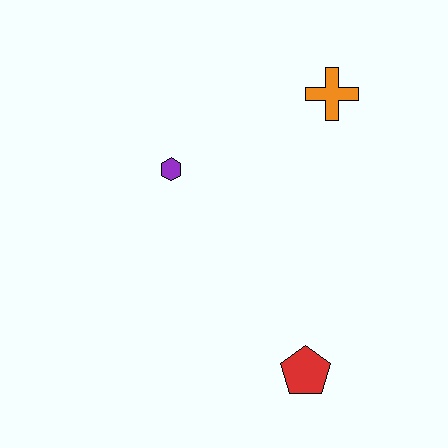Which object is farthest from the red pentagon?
The orange cross is farthest from the red pentagon.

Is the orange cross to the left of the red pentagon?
No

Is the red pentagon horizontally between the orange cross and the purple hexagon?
Yes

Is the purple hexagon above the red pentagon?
Yes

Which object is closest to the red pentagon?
The purple hexagon is closest to the red pentagon.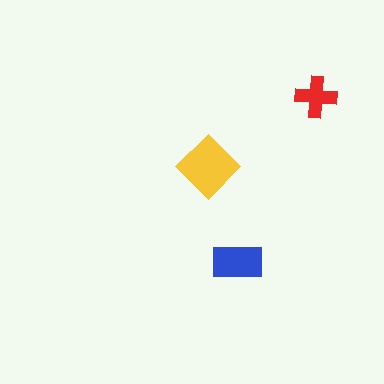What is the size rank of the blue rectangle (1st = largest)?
2nd.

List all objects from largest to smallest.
The yellow diamond, the blue rectangle, the red cross.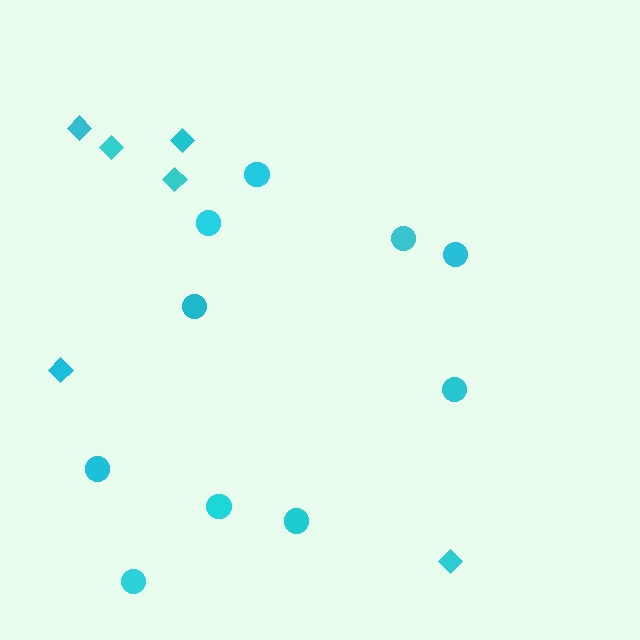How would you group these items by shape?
There are 2 groups: one group of circles (10) and one group of diamonds (6).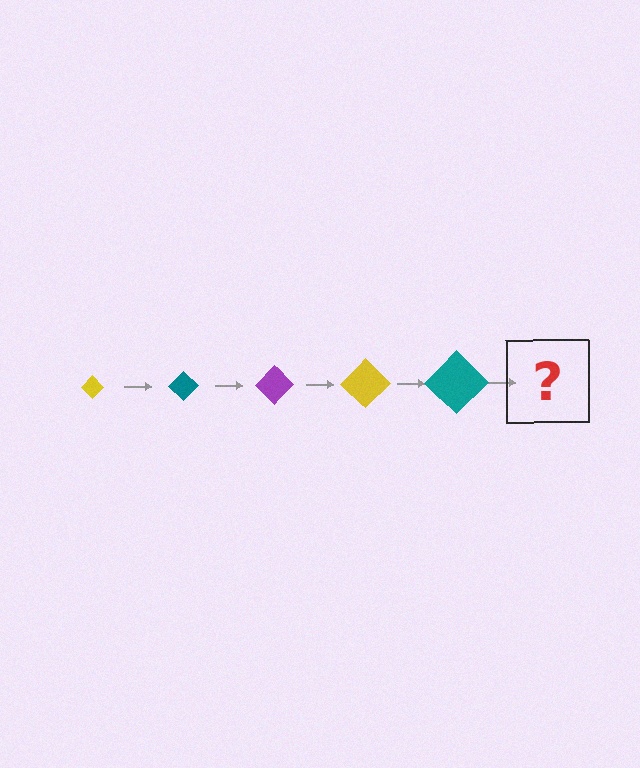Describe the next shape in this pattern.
It should be a purple diamond, larger than the previous one.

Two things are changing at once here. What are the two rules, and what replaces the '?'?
The two rules are that the diamond grows larger each step and the color cycles through yellow, teal, and purple. The '?' should be a purple diamond, larger than the previous one.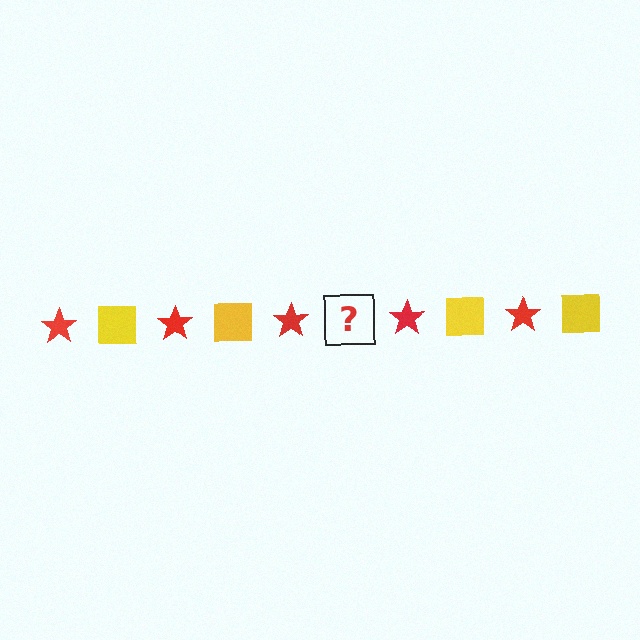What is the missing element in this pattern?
The missing element is a yellow square.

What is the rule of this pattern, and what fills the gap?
The rule is that the pattern alternates between red star and yellow square. The gap should be filled with a yellow square.